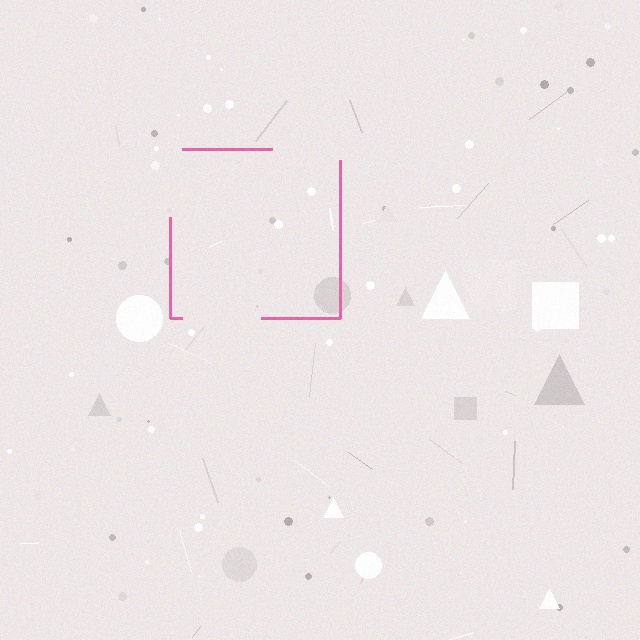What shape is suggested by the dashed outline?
The dashed outline suggests a square.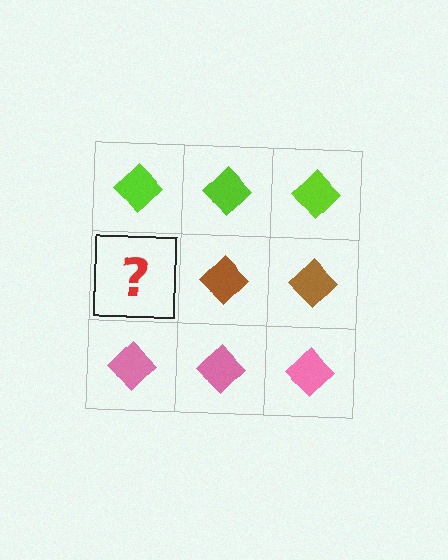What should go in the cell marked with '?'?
The missing cell should contain a brown diamond.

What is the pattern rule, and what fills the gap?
The rule is that each row has a consistent color. The gap should be filled with a brown diamond.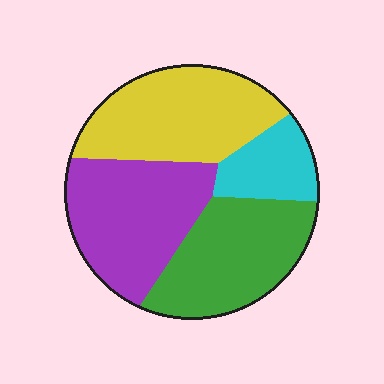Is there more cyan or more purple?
Purple.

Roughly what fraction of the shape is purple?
Purple covers around 30% of the shape.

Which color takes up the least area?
Cyan, at roughly 10%.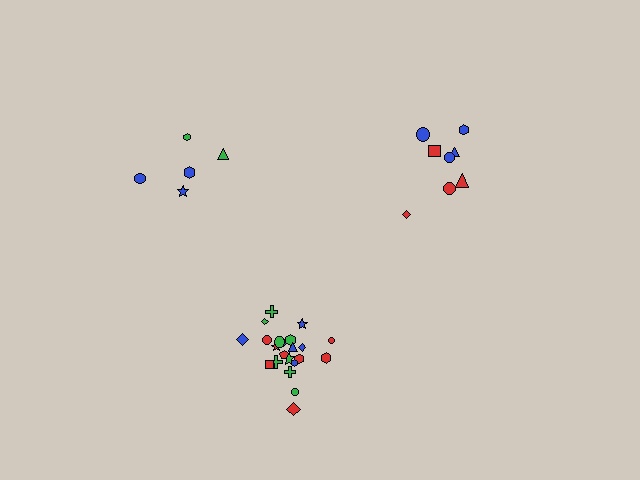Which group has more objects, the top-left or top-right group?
The top-right group.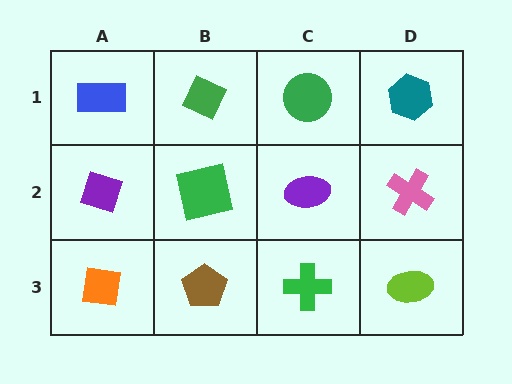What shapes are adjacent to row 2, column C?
A green circle (row 1, column C), a green cross (row 3, column C), a green square (row 2, column B), a pink cross (row 2, column D).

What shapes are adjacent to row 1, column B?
A green square (row 2, column B), a blue rectangle (row 1, column A), a green circle (row 1, column C).